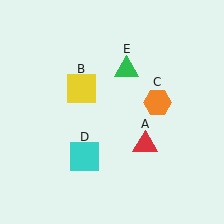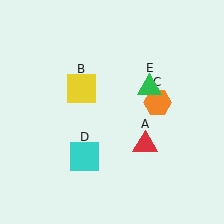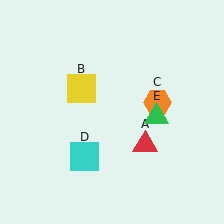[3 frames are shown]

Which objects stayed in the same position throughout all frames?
Red triangle (object A) and yellow square (object B) and orange hexagon (object C) and cyan square (object D) remained stationary.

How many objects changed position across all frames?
1 object changed position: green triangle (object E).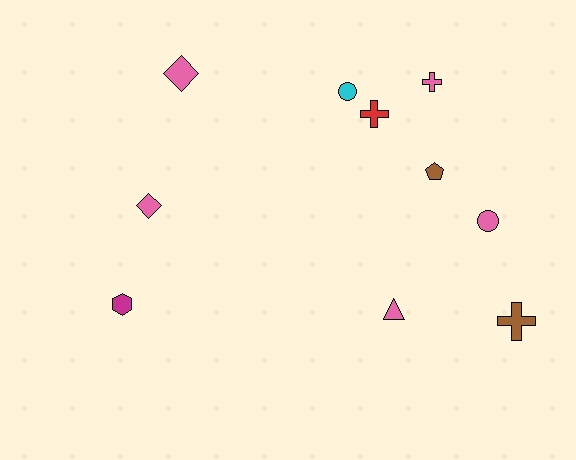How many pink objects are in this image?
There are 5 pink objects.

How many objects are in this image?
There are 10 objects.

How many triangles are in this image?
There is 1 triangle.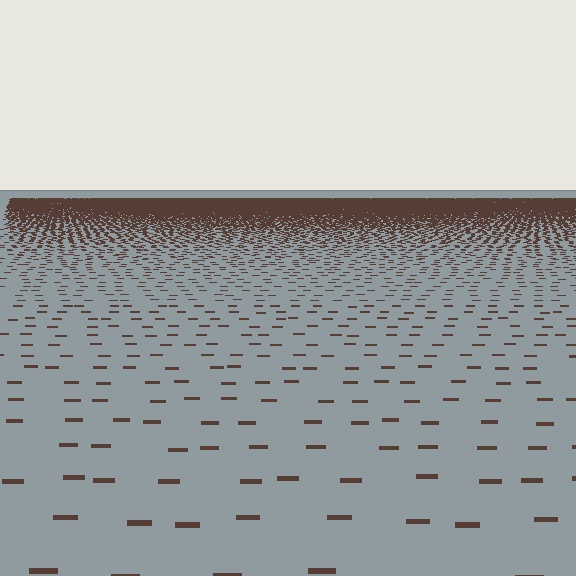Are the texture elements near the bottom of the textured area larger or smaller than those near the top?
Larger. Near the bottom, elements are closer to the viewer and appear at a bigger on-screen size.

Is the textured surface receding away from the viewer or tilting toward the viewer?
The surface is receding away from the viewer. Texture elements get smaller and denser toward the top.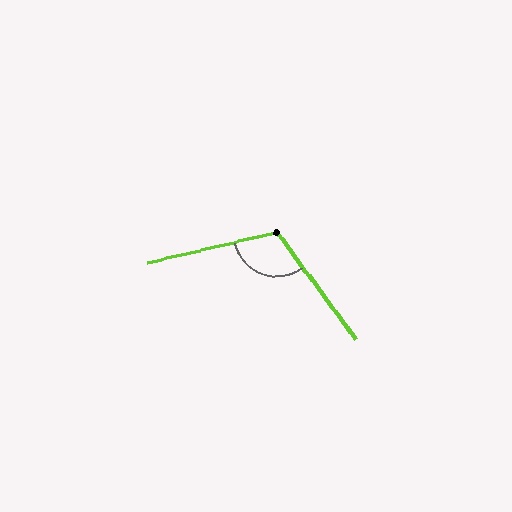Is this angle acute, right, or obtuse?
It is obtuse.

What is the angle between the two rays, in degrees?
Approximately 113 degrees.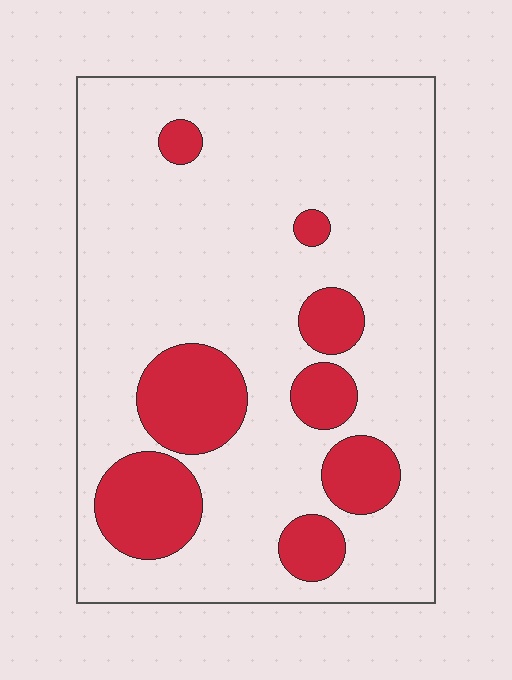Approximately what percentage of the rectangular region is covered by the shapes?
Approximately 20%.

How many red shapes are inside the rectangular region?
8.